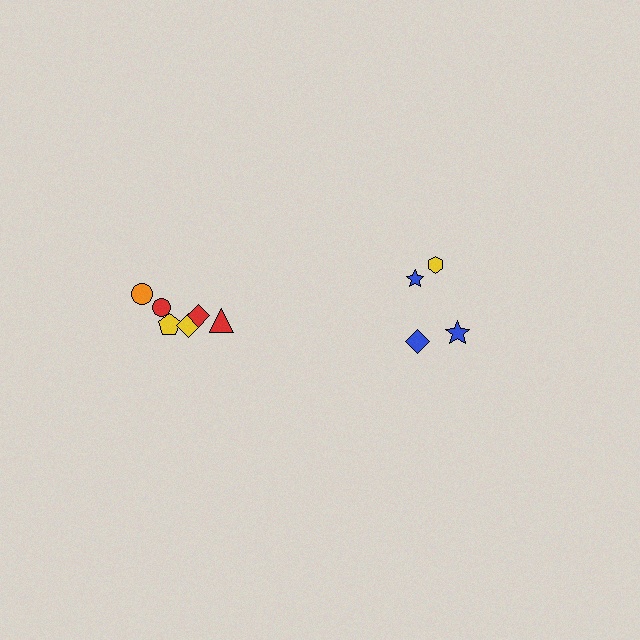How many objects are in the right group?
There are 4 objects.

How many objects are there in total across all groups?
There are 10 objects.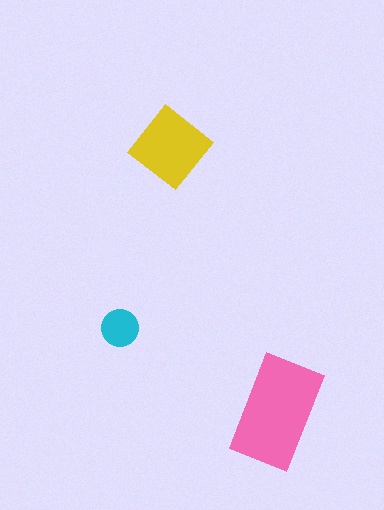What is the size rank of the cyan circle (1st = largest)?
3rd.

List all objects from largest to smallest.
The pink rectangle, the yellow diamond, the cyan circle.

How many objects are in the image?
There are 3 objects in the image.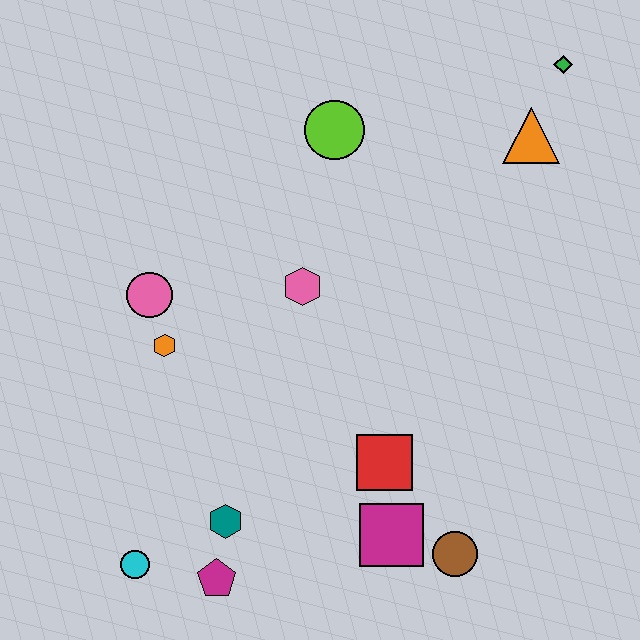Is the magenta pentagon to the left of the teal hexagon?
Yes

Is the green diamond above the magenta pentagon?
Yes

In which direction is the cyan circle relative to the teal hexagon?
The cyan circle is to the left of the teal hexagon.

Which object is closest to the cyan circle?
The magenta pentagon is closest to the cyan circle.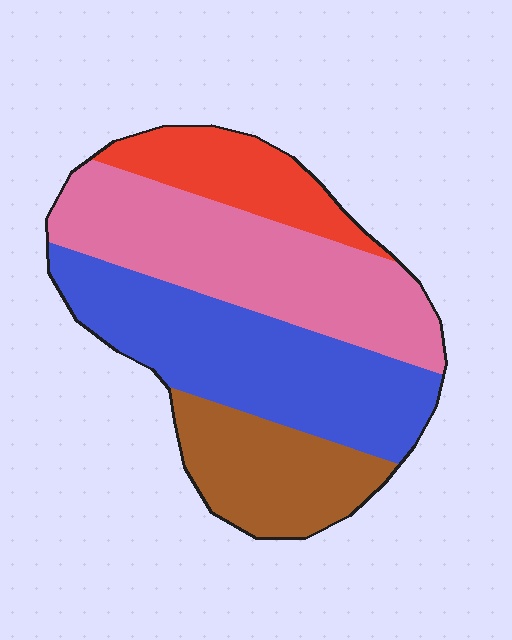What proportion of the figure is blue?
Blue takes up about one third (1/3) of the figure.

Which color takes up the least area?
Red, at roughly 15%.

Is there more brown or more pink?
Pink.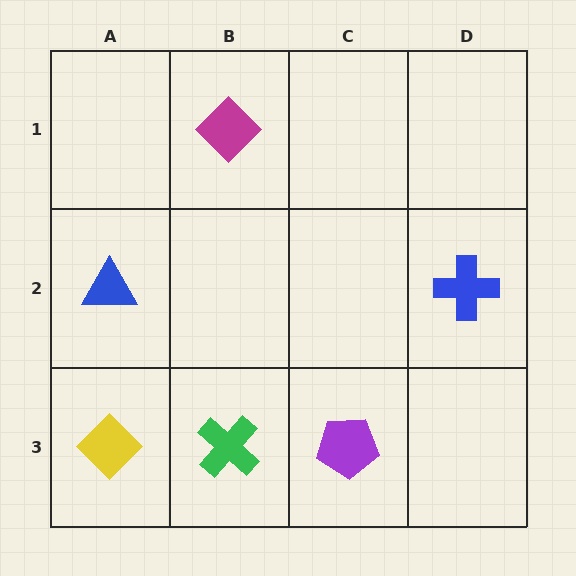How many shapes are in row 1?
1 shape.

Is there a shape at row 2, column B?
No, that cell is empty.